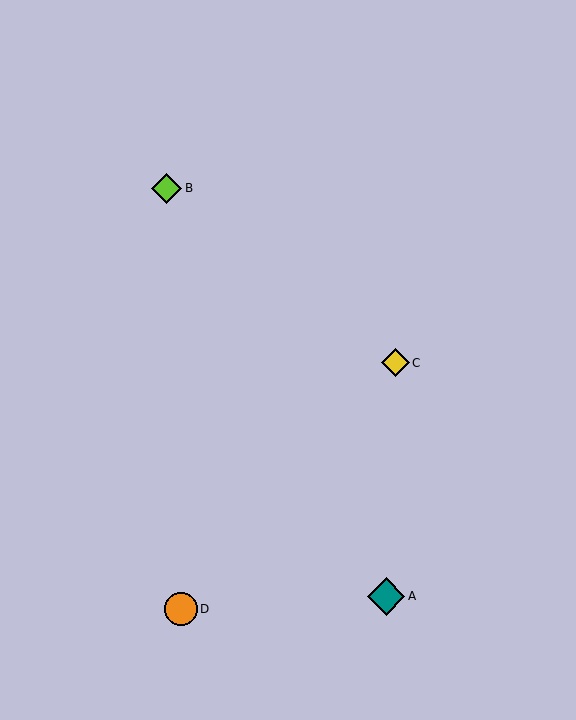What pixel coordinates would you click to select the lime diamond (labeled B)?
Click at (167, 188) to select the lime diamond B.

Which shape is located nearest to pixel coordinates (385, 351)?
The yellow diamond (labeled C) at (396, 363) is nearest to that location.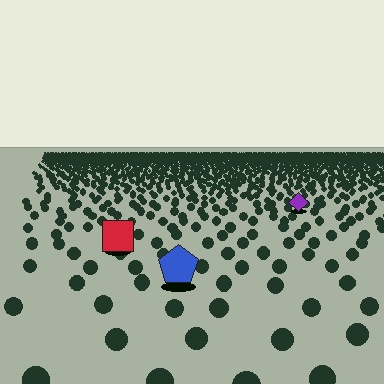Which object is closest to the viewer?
The blue pentagon is closest. The texture marks near it are larger and more spread out.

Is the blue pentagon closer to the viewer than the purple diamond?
Yes. The blue pentagon is closer — you can tell from the texture gradient: the ground texture is coarser near it.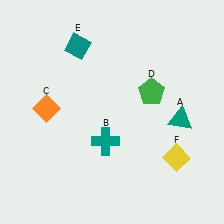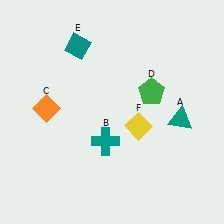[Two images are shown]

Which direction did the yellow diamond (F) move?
The yellow diamond (F) moved left.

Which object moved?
The yellow diamond (F) moved left.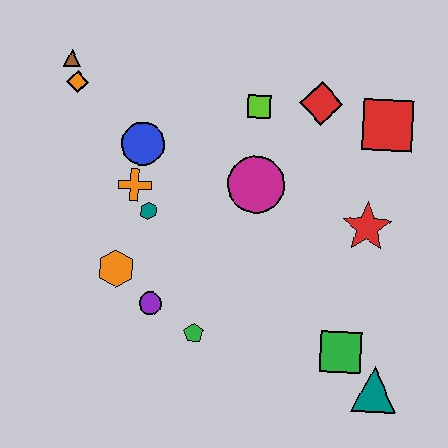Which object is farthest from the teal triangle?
The brown triangle is farthest from the teal triangle.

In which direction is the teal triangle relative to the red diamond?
The teal triangle is below the red diamond.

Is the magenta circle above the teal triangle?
Yes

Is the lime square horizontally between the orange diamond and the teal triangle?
Yes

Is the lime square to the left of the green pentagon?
No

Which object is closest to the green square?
The teal triangle is closest to the green square.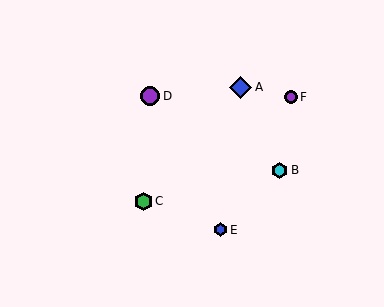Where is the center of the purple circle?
The center of the purple circle is at (150, 96).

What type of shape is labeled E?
Shape E is a blue hexagon.